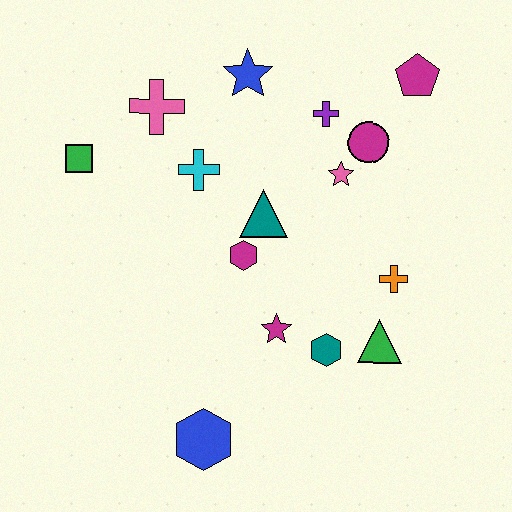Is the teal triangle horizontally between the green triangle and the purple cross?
No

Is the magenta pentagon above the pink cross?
Yes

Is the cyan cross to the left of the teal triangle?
Yes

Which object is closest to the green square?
The pink cross is closest to the green square.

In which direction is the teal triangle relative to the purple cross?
The teal triangle is below the purple cross.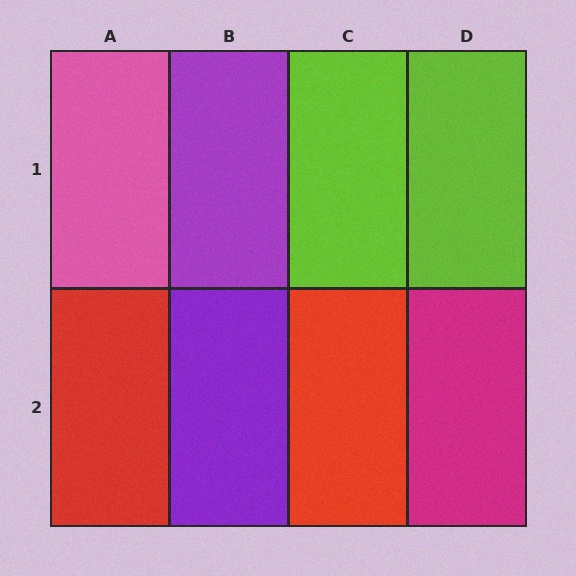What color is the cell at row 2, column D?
Magenta.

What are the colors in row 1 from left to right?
Pink, purple, lime, lime.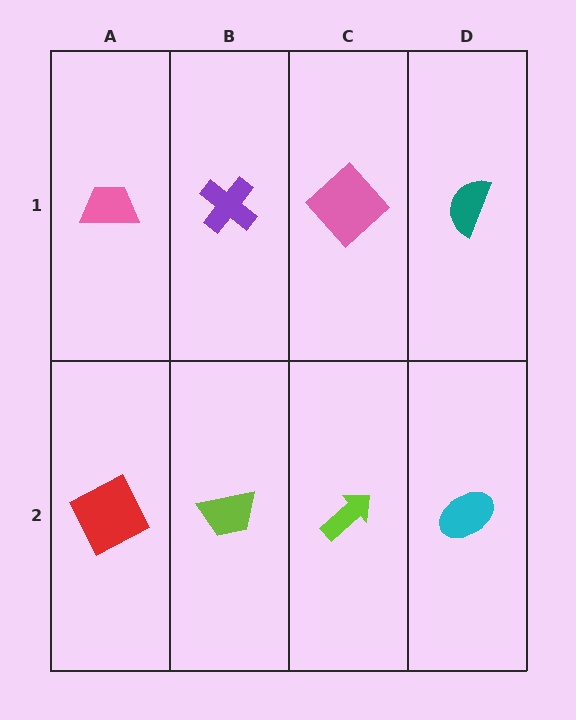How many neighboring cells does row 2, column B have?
3.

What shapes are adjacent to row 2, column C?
A pink diamond (row 1, column C), a lime trapezoid (row 2, column B), a cyan ellipse (row 2, column D).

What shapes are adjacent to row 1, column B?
A lime trapezoid (row 2, column B), a pink trapezoid (row 1, column A), a pink diamond (row 1, column C).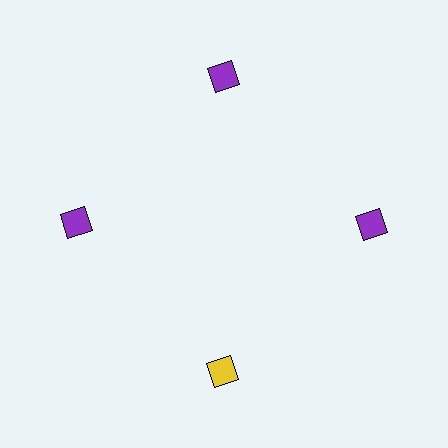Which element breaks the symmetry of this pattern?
The yellow diamond at roughly the 6 o'clock position breaks the symmetry. All other shapes are purple diamonds.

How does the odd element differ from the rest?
It has a different color: yellow instead of purple.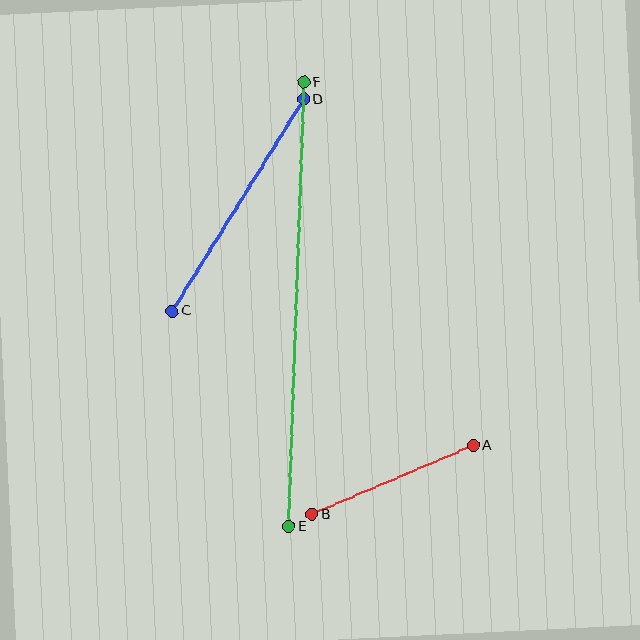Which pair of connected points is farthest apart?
Points E and F are farthest apart.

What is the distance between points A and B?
The distance is approximately 175 pixels.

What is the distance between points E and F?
The distance is approximately 445 pixels.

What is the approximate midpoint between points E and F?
The midpoint is at approximately (296, 304) pixels.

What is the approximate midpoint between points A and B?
The midpoint is at approximately (393, 480) pixels.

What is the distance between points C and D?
The distance is approximately 249 pixels.